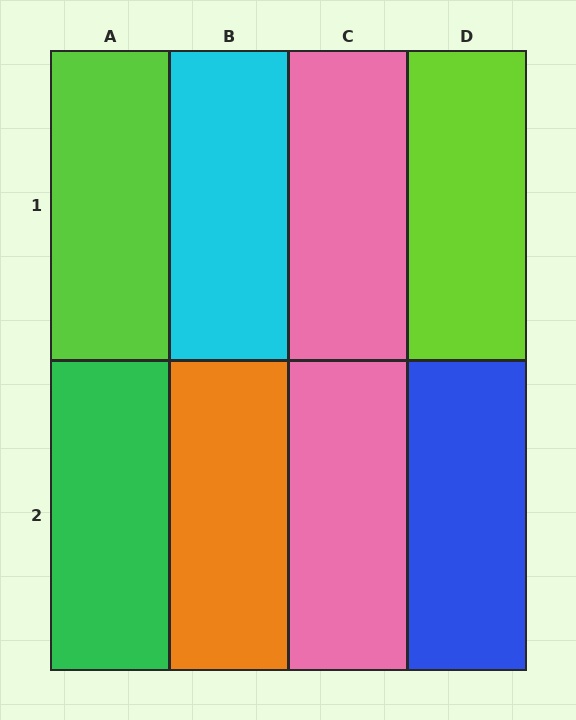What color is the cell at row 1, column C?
Pink.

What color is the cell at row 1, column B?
Cyan.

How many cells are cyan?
1 cell is cyan.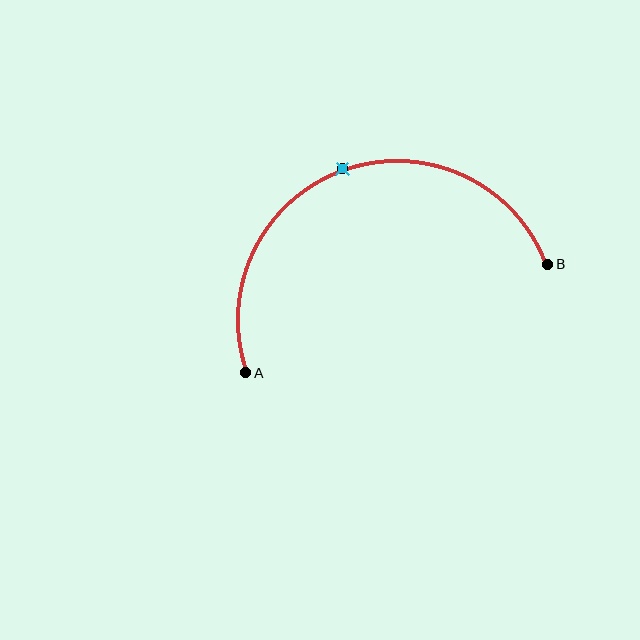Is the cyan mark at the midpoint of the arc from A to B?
Yes. The cyan mark lies on the arc at equal arc-length from both A and B — it is the arc midpoint.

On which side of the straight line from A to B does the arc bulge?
The arc bulges above the straight line connecting A and B.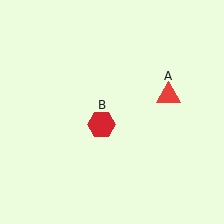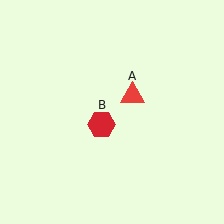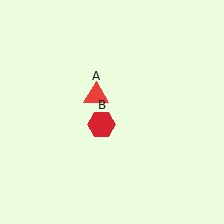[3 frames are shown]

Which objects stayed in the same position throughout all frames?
Red hexagon (object B) remained stationary.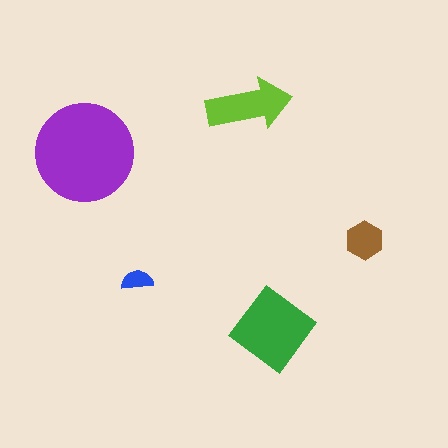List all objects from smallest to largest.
The blue semicircle, the brown hexagon, the lime arrow, the green diamond, the purple circle.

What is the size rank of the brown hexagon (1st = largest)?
4th.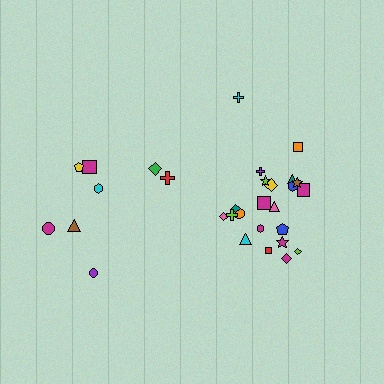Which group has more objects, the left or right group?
The right group.